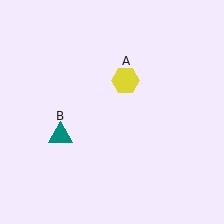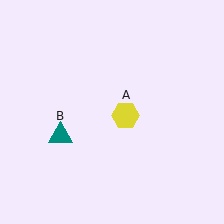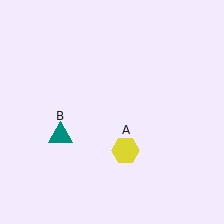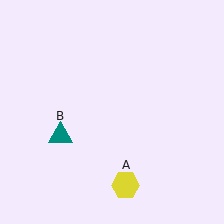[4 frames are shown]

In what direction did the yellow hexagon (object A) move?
The yellow hexagon (object A) moved down.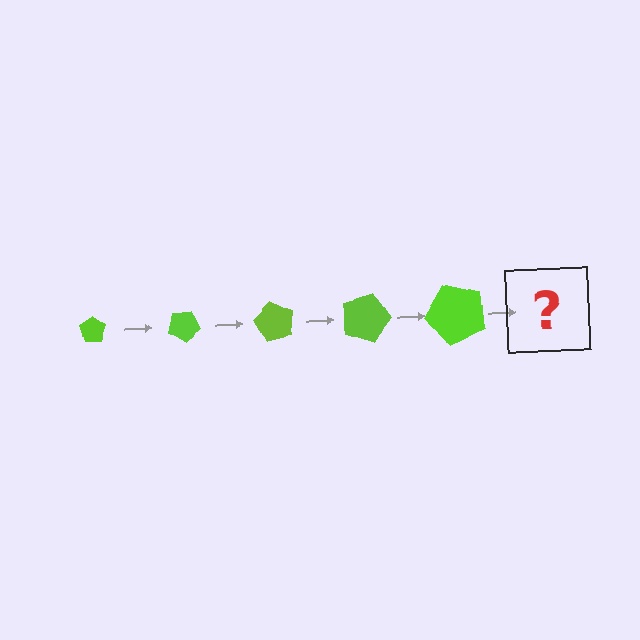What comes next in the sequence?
The next element should be a pentagon, larger than the previous one and rotated 150 degrees from the start.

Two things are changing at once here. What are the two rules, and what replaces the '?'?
The two rules are that the pentagon grows larger each step and it rotates 30 degrees each step. The '?' should be a pentagon, larger than the previous one and rotated 150 degrees from the start.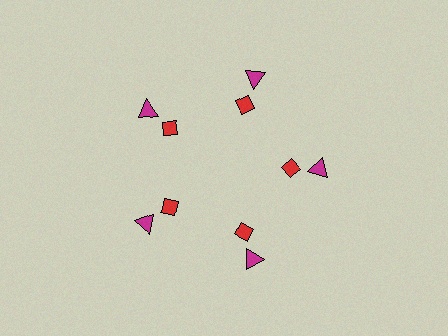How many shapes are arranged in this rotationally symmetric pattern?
There are 10 shapes, arranged in 5 groups of 2.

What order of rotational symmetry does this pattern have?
This pattern has 5-fold rotational symmetry.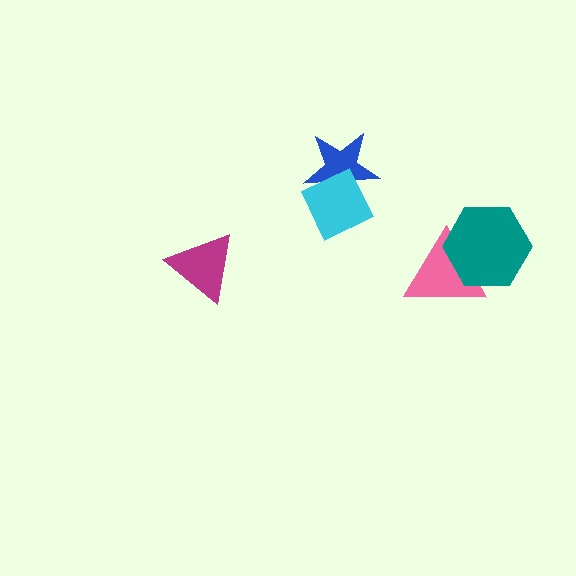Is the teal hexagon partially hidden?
No, no other shape covers it.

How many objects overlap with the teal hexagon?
1 object overlaps with the teal hexagon.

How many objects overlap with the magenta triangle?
0 objects overlap with the magenta triangle.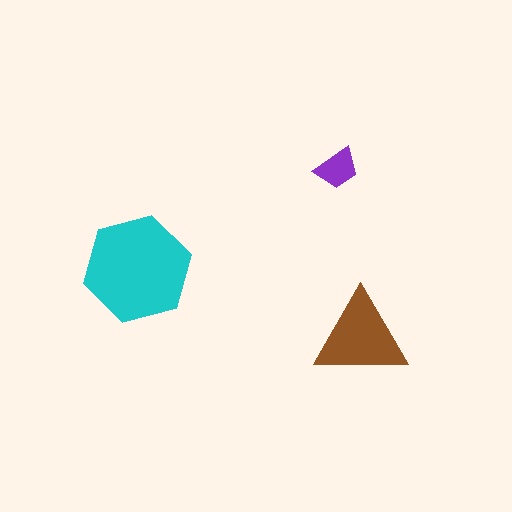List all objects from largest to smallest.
The cyan hexagon, the brown triangle, the purple trapezoid.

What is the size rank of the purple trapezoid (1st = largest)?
3rd.